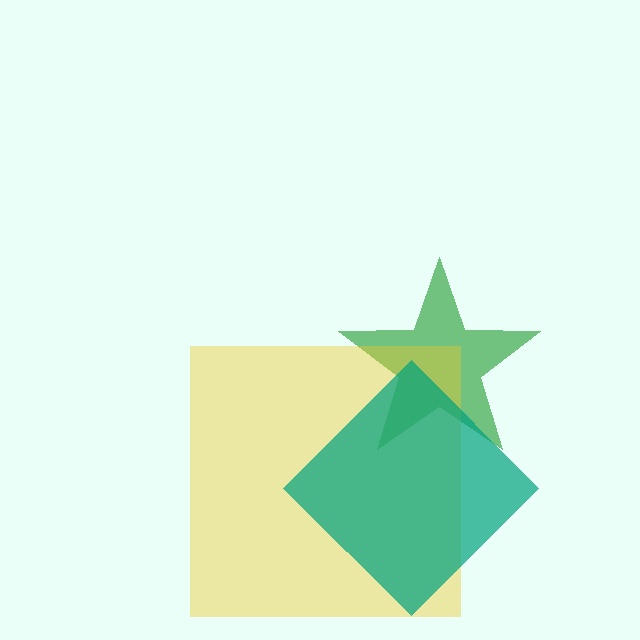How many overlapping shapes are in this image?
There are 3 overlapping shapes in the image.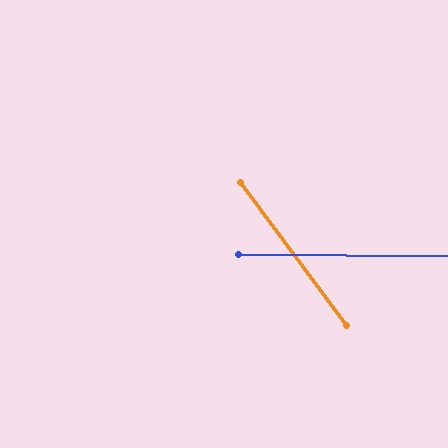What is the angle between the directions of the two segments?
Approximately 53 degrees.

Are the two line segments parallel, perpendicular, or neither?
Neither parallel nor perpendicular — they differ by about 53°.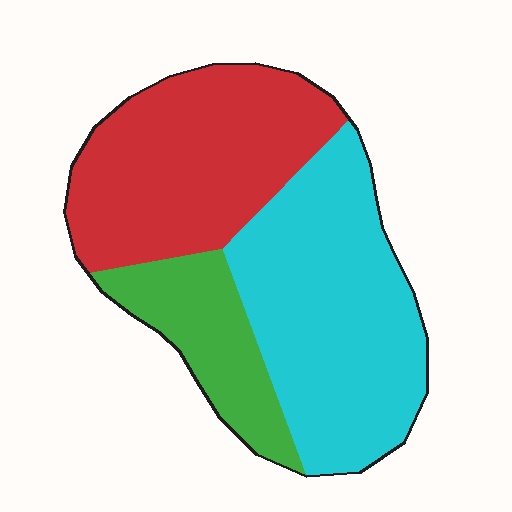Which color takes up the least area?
Green, at roughly 20%.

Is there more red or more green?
Red.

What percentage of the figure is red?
Red covers 38% of the figure.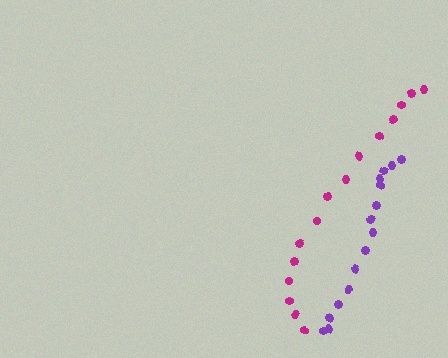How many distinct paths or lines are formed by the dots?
There are 2 distinct paths.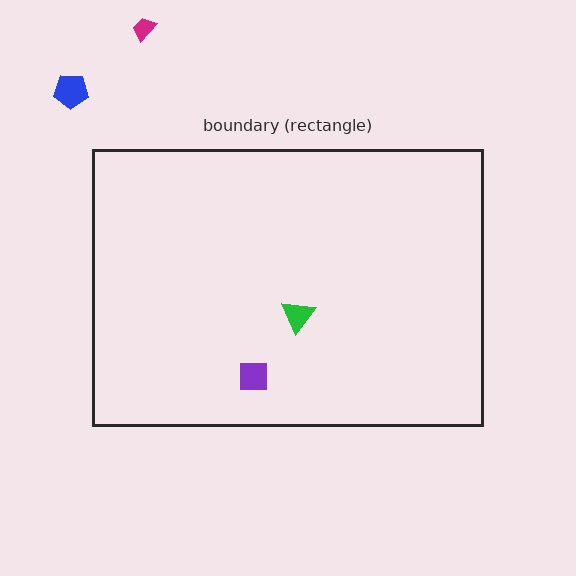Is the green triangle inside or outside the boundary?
Inside.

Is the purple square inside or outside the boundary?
Inside.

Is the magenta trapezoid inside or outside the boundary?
Outside.